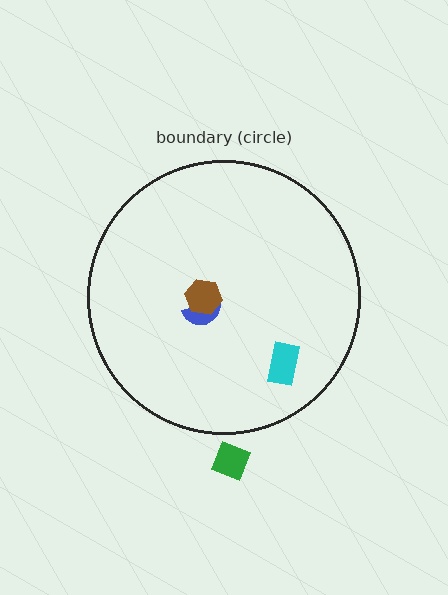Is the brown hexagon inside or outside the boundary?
Inside.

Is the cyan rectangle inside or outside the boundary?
Inside.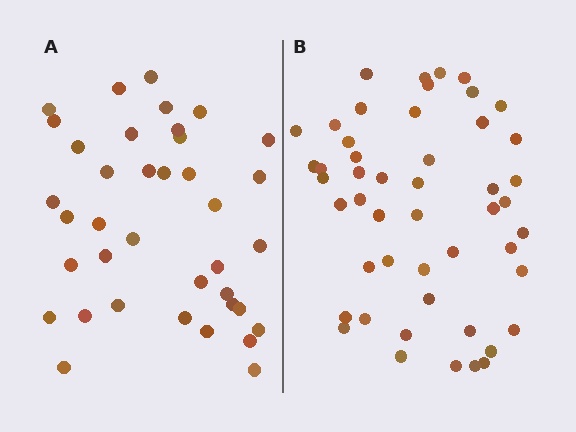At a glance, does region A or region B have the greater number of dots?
Region B (the right region) has more dots.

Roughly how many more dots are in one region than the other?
Region B has roughly 12 or so more dots than region A.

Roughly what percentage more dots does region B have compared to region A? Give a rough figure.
About 30% more.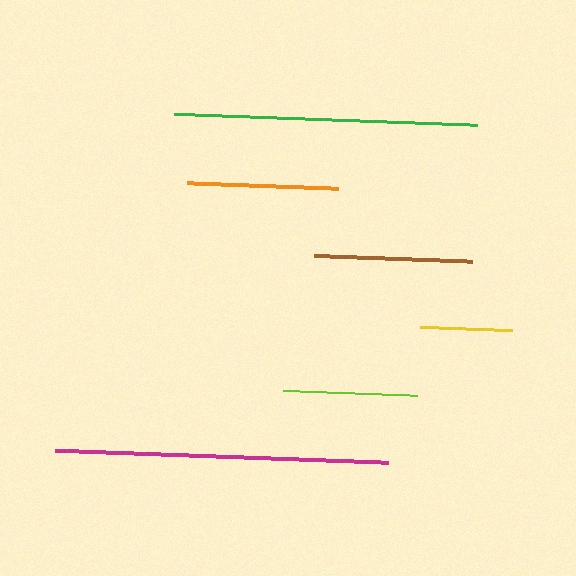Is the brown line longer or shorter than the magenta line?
The magenta line is longer than the brown line.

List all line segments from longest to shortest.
From longest to shortest: magenta, green, brown, orange, lime, yellow.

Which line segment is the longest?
The magenta line is the longest at approximately 333 pixels.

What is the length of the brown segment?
The brown segment is approximately 158 pixels long.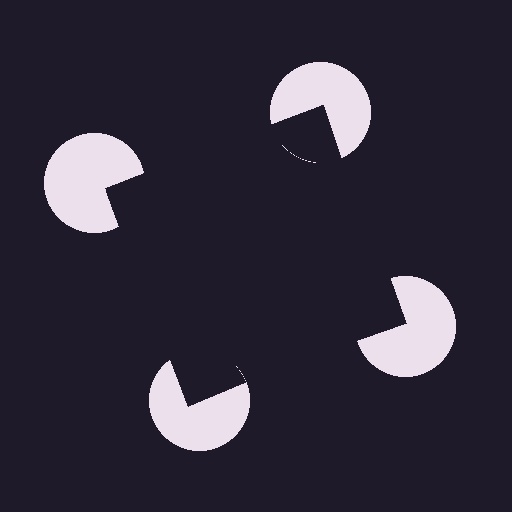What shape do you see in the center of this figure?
An illusory square — its edges are inferred from the aligned wedge cuts in the pac-man discs, not physically drawn.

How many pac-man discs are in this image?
There are 4 — one at each vertex of the illusory square.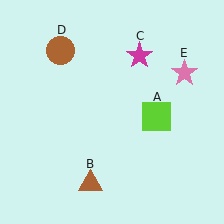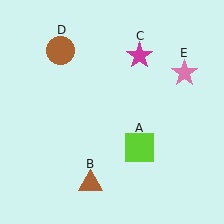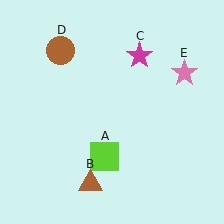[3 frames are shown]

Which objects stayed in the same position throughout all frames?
Brown triangle (object B) and magenta star (object C) and brown circle (object D) and pink star (object E) remained stationary.